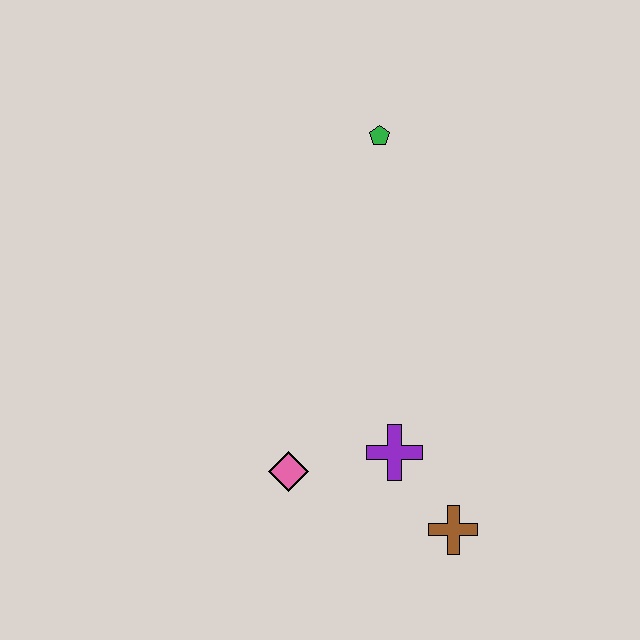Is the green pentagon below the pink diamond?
No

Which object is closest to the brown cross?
The purple cross is closest to the brown cross.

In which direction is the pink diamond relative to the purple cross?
The pink diamond is to the left of the purple cross.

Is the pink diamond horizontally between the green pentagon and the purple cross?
No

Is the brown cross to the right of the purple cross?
Yes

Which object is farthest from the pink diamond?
The green pentagon is farthest from the pink diamond.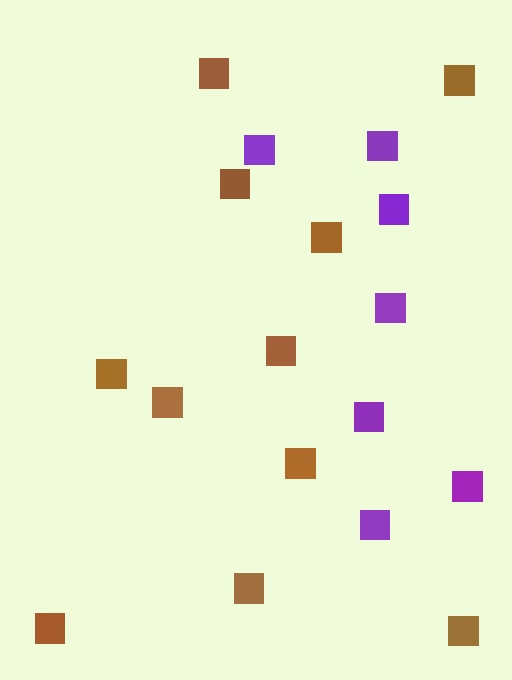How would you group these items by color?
There are 2 groups: one group of brown squares (11) and one group of purple squares (7).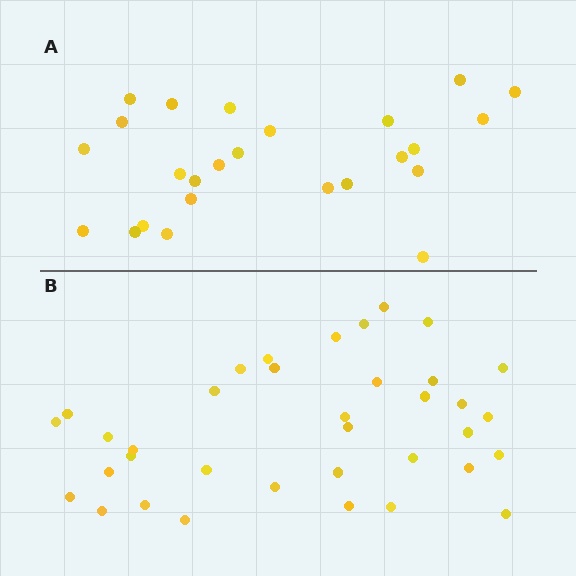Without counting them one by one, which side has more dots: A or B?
Region B (the bottom region) has more dots.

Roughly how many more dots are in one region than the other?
Region B has roughly 12 or so more dots than region A.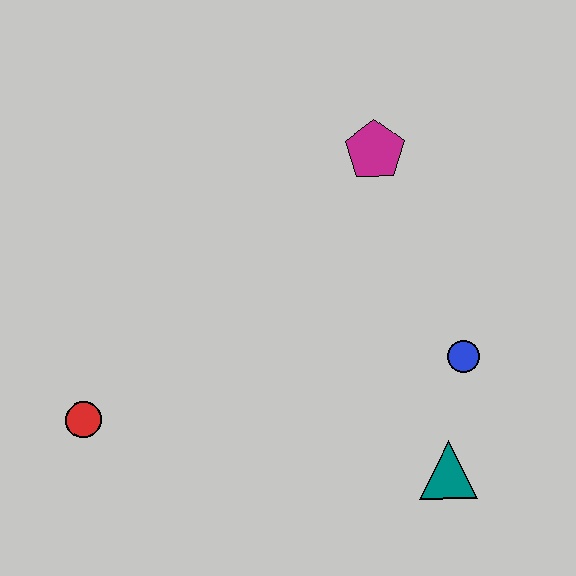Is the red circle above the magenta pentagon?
No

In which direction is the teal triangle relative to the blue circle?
The teal triangle is below the blue circle.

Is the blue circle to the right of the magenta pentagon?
Yes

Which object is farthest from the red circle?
The magenta pentagon is farthest from the red circle.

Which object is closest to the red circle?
The teal triangle is closest to the red circle.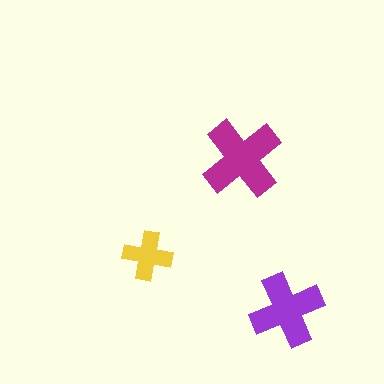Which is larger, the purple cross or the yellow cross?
The purple one.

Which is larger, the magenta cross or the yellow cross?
The magenta one.